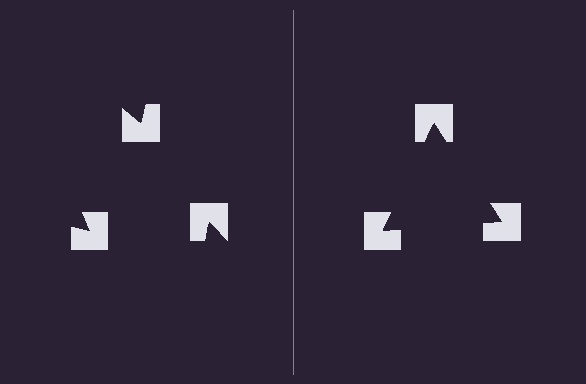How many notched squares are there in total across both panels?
6 — 3 on each side.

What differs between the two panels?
The notched squares are positioned identically on both sides; only the wedge orientations differ. On the right they align to a triangle; on the left they are misaligned.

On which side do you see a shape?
An illusory triangle appears on the right side. On the left side the wedge cuts are rotated, so no coherent shape forms.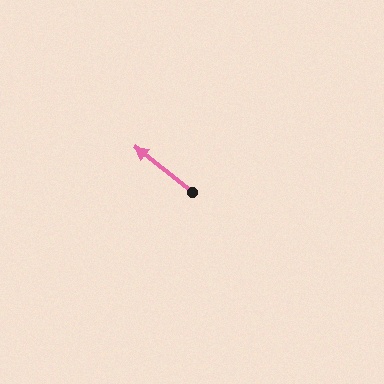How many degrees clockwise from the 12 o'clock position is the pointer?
Approximately 308 degrees.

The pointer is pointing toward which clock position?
Roughly 10 o'clock.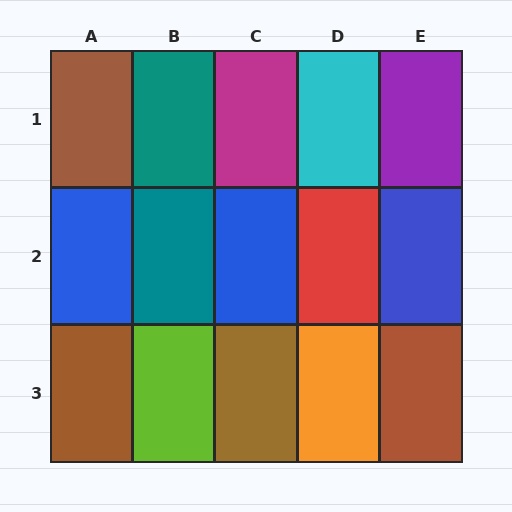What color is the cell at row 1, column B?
Teal.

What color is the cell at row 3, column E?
Brown.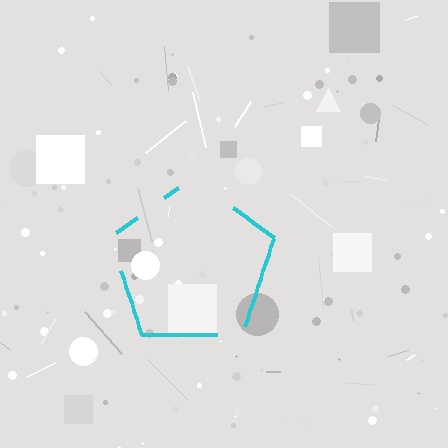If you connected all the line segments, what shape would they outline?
They would outline a pentagon.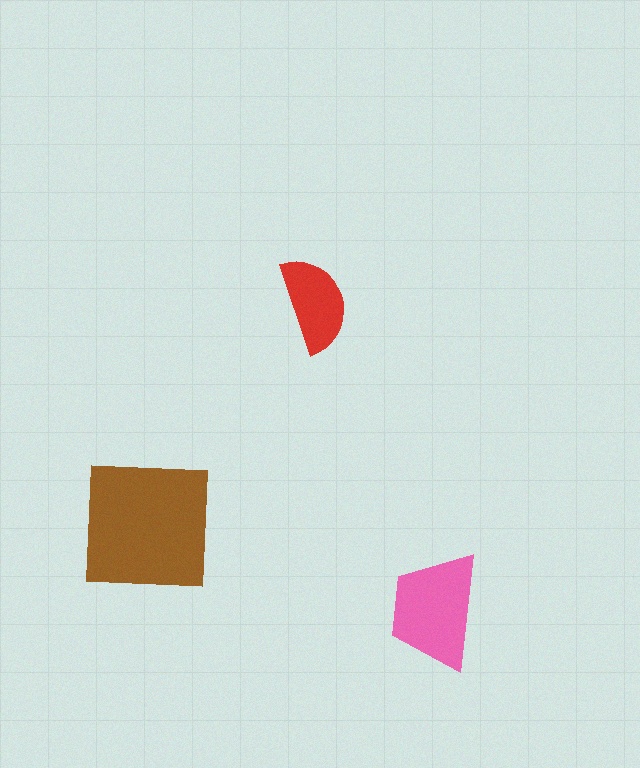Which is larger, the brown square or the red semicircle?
The brown square.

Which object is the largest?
The brown square.